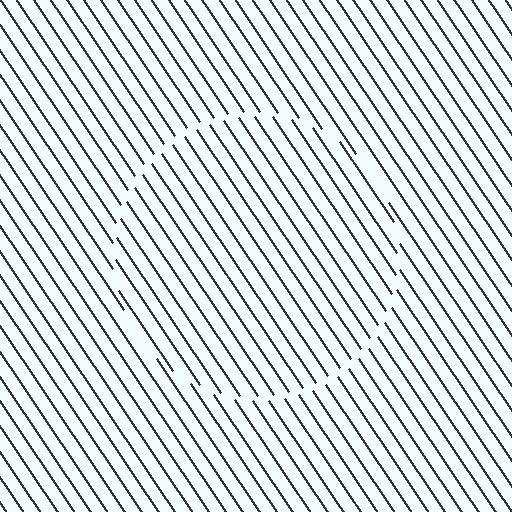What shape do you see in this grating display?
An illusory circle. The interior of the shape contains the same grating, shifted by half a period — the contour is defined by the phase discontinuity where line-ends from the inner and outer gratings abut.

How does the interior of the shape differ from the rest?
The interior of the shape contains the same grating, shifted by half a period — the contour is defined by the phase discontinuity where line-ends from the inner and outer gratings abut.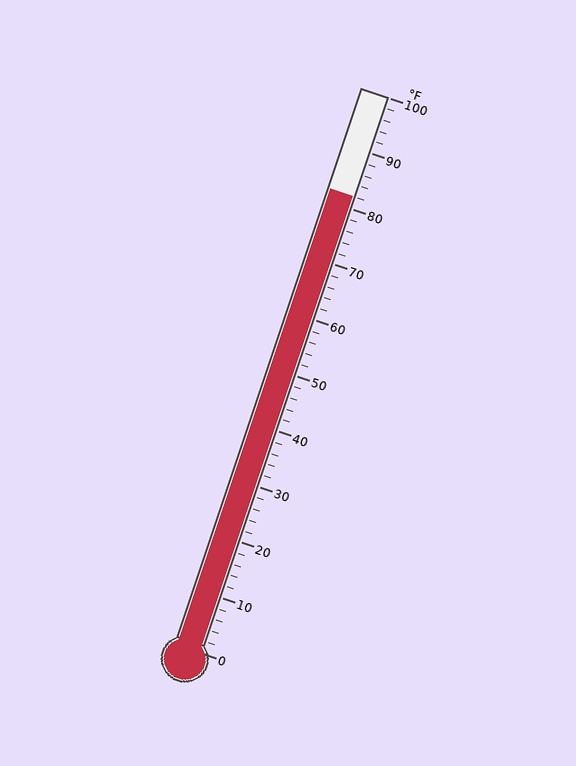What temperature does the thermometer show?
The thermometer shows approximately 82°F.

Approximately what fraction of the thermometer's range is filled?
The thermometer is filled to approximately 80% of its range.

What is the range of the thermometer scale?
The thermometer scale ranges from 0°F to 100°F.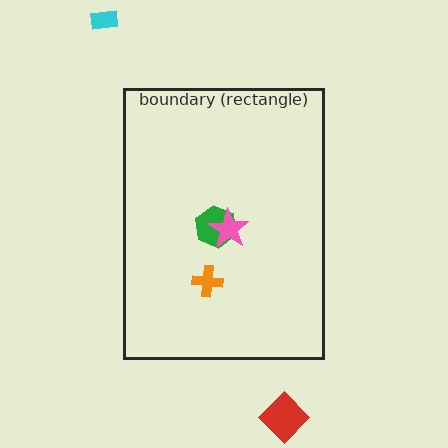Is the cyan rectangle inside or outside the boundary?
Outside.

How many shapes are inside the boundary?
3 inside, 2 outside.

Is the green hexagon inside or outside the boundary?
Inside.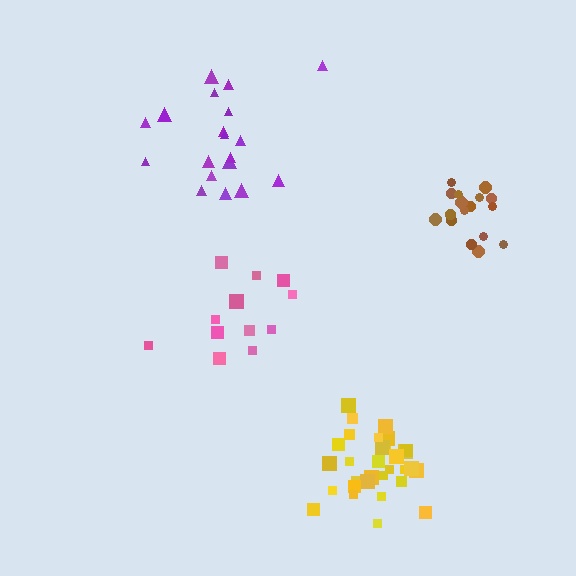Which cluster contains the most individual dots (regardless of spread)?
Yellow (32).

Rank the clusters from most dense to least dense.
yellow, brown, pink, purple.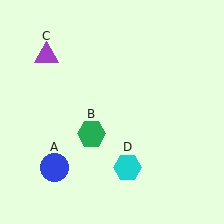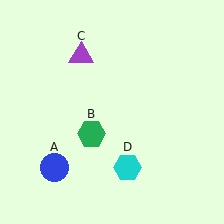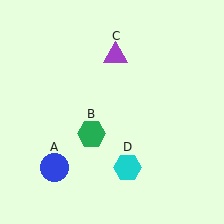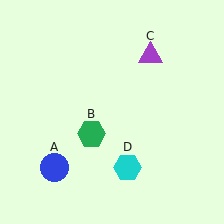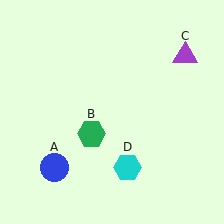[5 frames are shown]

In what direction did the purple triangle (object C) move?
The purple triangle (object C) moved right.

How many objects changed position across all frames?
1 object changed position: purple triangle (object C).